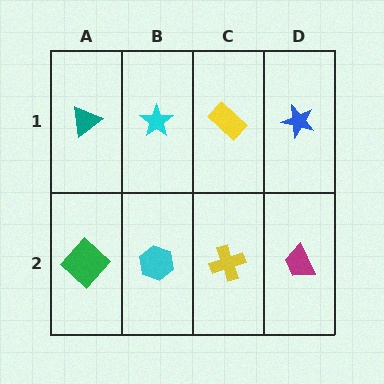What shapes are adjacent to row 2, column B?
A cyan star (row 1, column B), a green diamond (row 2, column A), a yellow cross (row 2, column C).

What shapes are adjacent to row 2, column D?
A blue star (row 1, column D), a yellow cross (row 2, column C).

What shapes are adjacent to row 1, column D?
A magenta trapezoid (row 2, column D), a yellow rectangle (row 1, column C).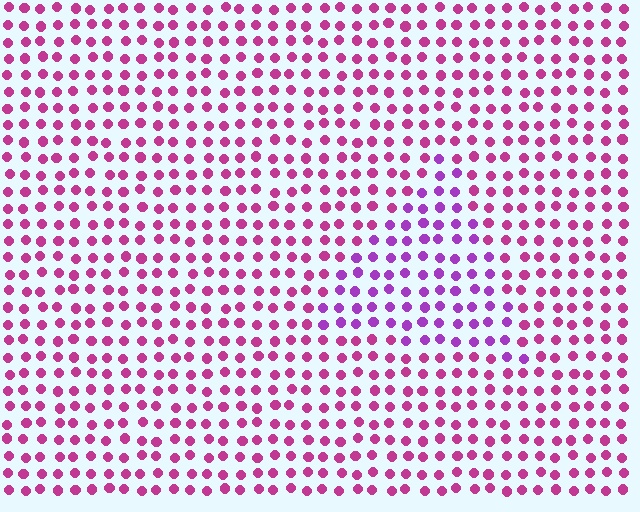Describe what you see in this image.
The image is filled with small magenta elements in a uniform arrangement. A triangle-shaped region is visible where the elements are tinted to a slightly different hue, forming a subtle color boundary.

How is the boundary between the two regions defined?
The boundary is defined purely by a slight shift in hue (about 33 degrees). Spacing, size, and orientation are identical on both sides.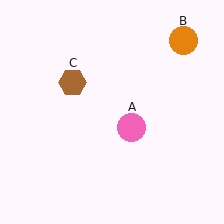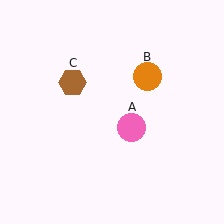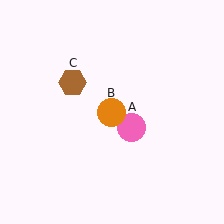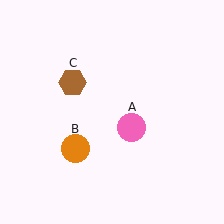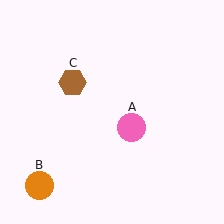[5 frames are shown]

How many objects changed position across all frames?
1 object changed position: orange circle (object B).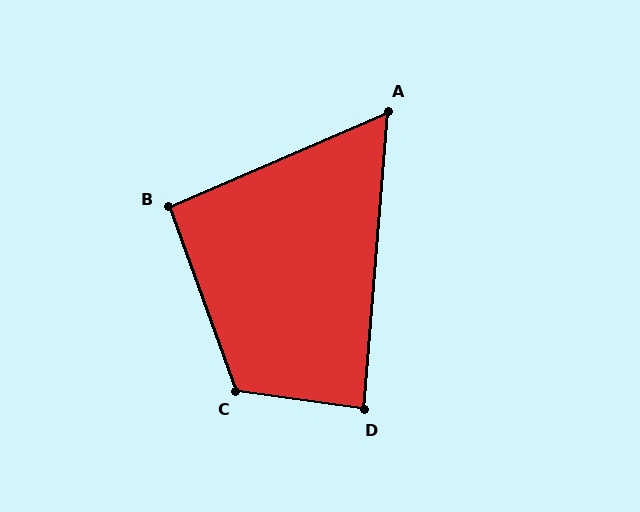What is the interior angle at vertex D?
Approximately 87 degrees (approximately right).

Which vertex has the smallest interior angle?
A, at approximately 62 degrees.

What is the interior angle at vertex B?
Approximately 93 degrees (approximately right).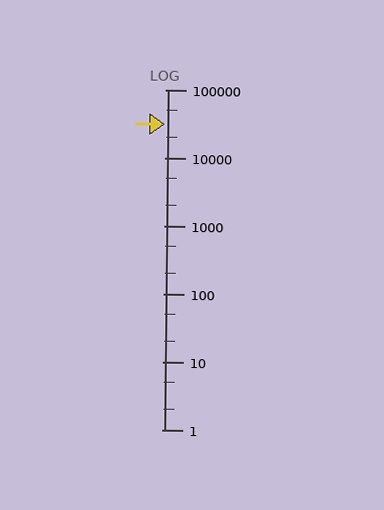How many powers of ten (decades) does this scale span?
The scale spans 5 decades, from 1 to 100000.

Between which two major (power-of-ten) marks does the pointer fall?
The pointer is between 10000 and 100000.